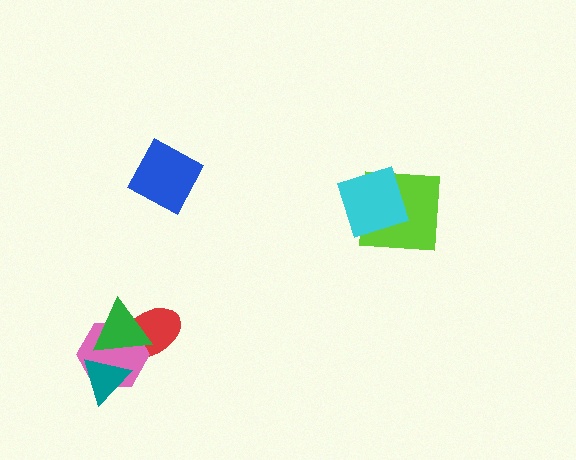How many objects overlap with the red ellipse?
2 objects overlap with the red ellipse.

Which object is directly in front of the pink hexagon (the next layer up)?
The green triangle is directly in front of the pink hexagon.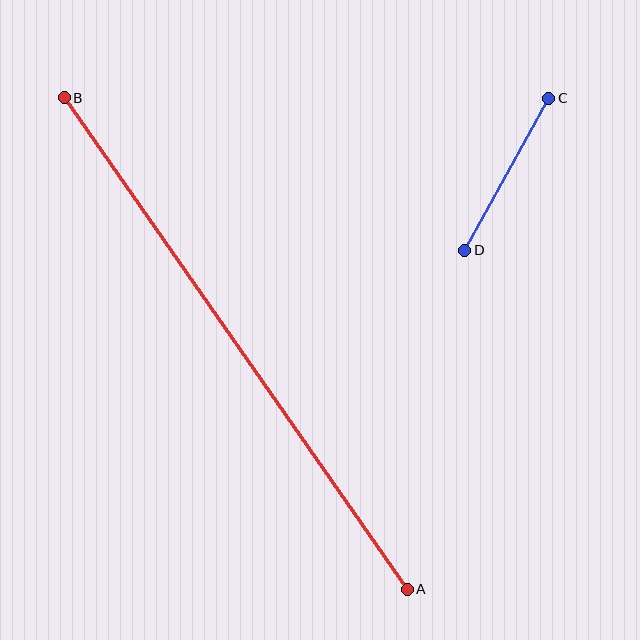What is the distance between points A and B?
The distance is approximately 599 pixels.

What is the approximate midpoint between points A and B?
The midpoint is at approximately (236, 343) pixels.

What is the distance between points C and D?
The distance is approximately 174 pixels.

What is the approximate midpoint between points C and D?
The midpoint is at approximately (507, 174) pixels.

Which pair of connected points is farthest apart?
Points A and B are farthest apart.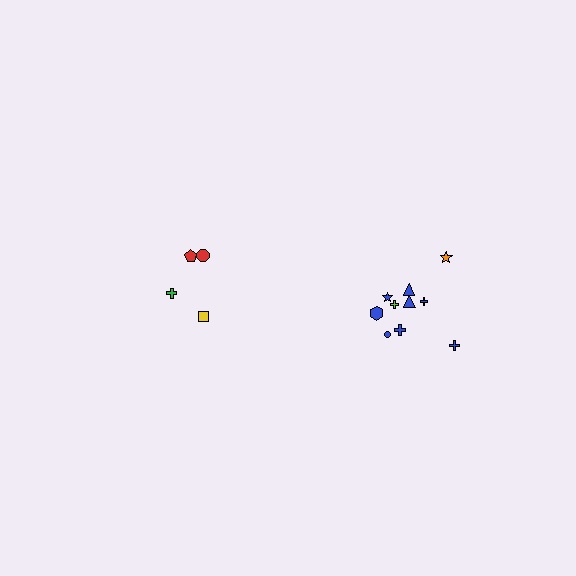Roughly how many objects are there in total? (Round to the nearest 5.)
Roughly 15 objects in total.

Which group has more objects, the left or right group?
The right group.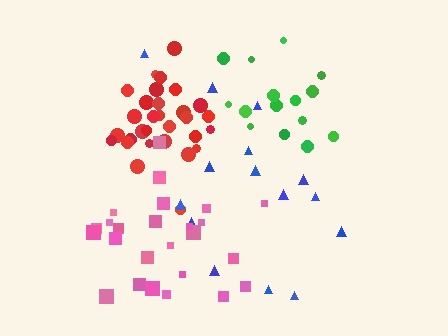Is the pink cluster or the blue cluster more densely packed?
Pink.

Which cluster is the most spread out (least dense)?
Blue.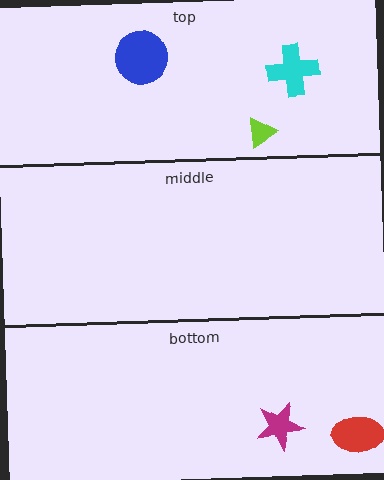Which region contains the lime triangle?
The top region.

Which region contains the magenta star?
The bottom region.